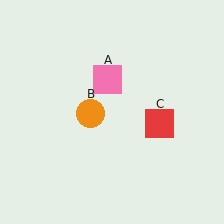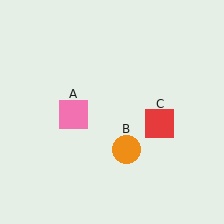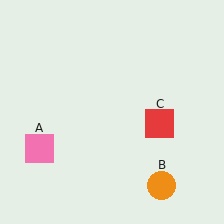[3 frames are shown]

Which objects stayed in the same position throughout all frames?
Red square (object C) remained stationary.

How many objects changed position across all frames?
2 objects changed position: pink square (object A), orange circle (object B).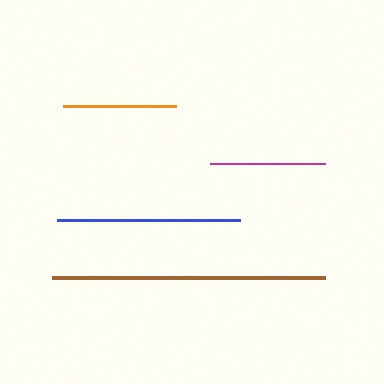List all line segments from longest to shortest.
From longest to shortest: brown, blue, magenta, orange.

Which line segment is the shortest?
The orange line is the shortest at approximately 114 pixels.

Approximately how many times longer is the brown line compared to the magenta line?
The brown line is approximately 2.4 times the length of the magenta line.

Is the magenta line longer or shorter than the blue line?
The blue line is longer than the magenta line.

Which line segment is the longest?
The brown line is the longest at approximately 273 pixels.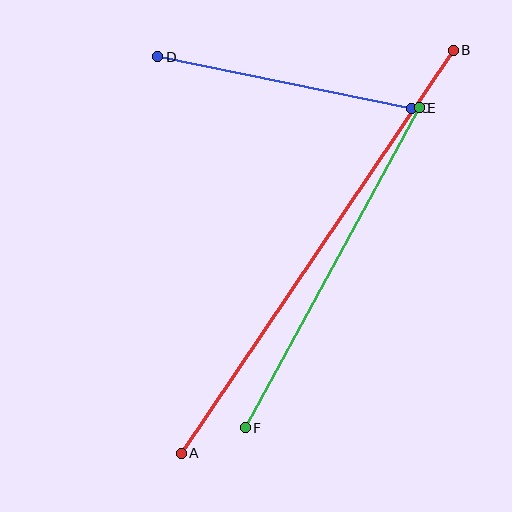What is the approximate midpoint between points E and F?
The midpoint is at approximately (332, 268) pixels.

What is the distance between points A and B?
The distance is approximately 486 pixels.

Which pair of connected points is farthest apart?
Points A and B are farthest apart.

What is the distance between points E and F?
The distance is approximately 364 pixels.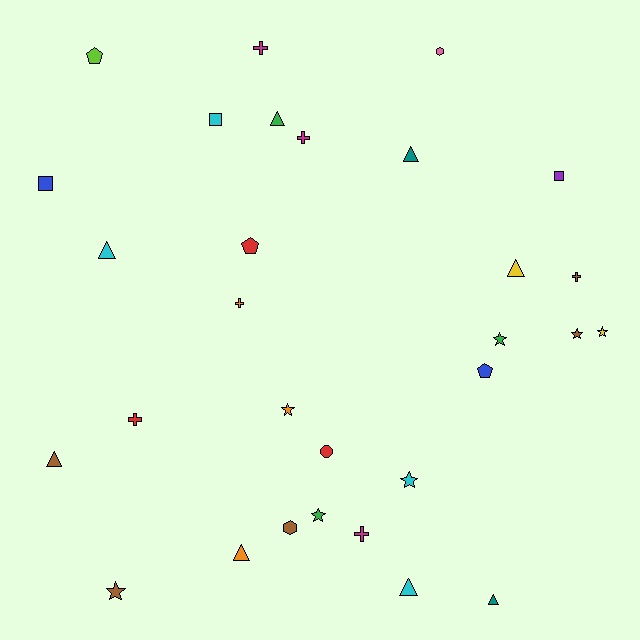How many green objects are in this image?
There are 3 green objects.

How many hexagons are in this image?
There are 2 hexagons.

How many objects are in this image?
There are 30 objects.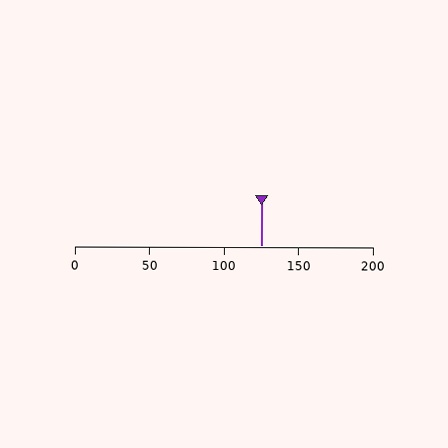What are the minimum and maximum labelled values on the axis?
The axis runs from 0 to 200.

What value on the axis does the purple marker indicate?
The marker indicates approximately 125.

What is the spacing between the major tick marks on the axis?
The major ticks are spaced 50 apart.